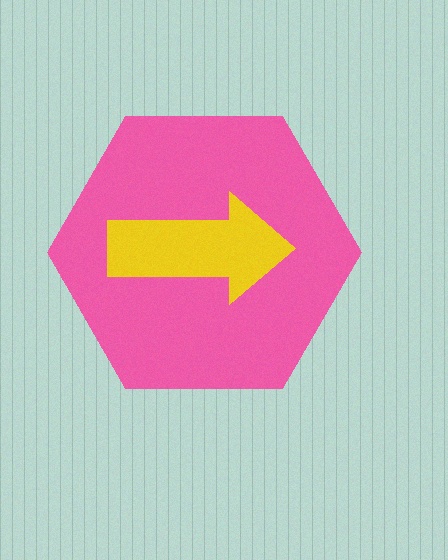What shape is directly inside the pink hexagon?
The yellow arrow.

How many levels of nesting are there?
2.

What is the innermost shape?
The yellow arrow.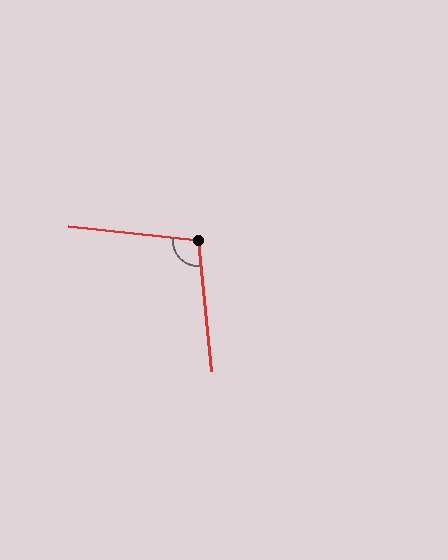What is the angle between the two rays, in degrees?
Approximately 102 degrees.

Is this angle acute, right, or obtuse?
It is obtuse.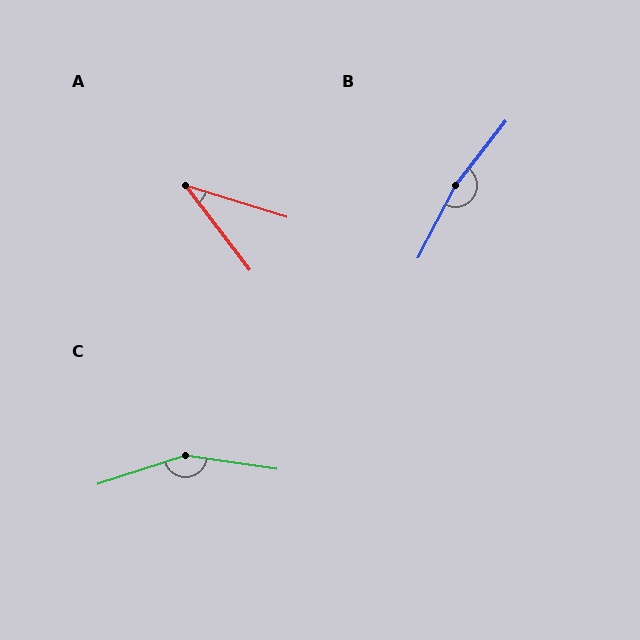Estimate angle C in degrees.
Approximately 154 degrees.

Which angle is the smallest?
A, at approximately 35 degrees.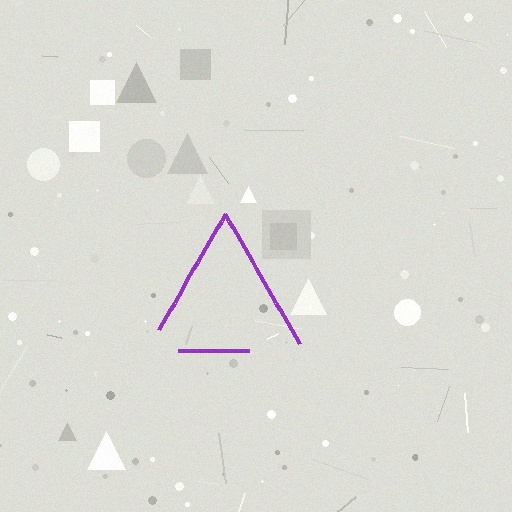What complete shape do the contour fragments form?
The contour fragments form a triangle.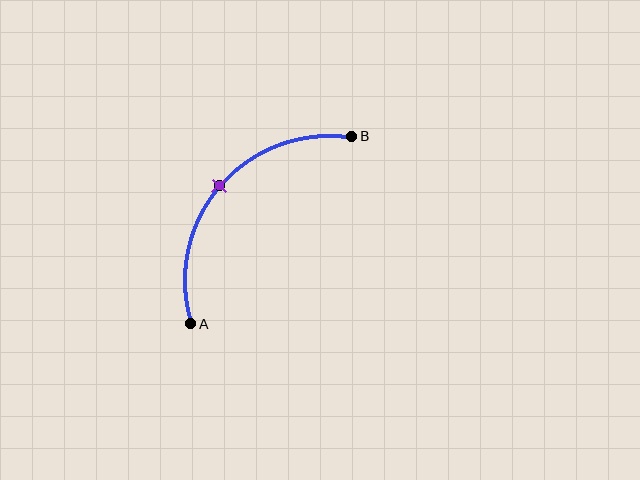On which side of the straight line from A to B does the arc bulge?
The arc bulges above and to the left of the straight line connecting A and B.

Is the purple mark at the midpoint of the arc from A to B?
Yes. The purple mark lies on the arc at equal arc-length from both A and B — it is the arc midpoint.